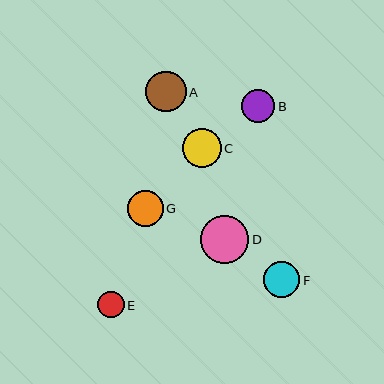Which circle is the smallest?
Circle E is the smallest with a size of approximately 26 pixels.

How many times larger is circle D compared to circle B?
Circle D is approximately 1.5 times the size of circle B.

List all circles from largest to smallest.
From largest to smallest: D, A, C, F, G, B, E.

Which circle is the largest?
Circle D is the largest with a size of approximately 48 pixels.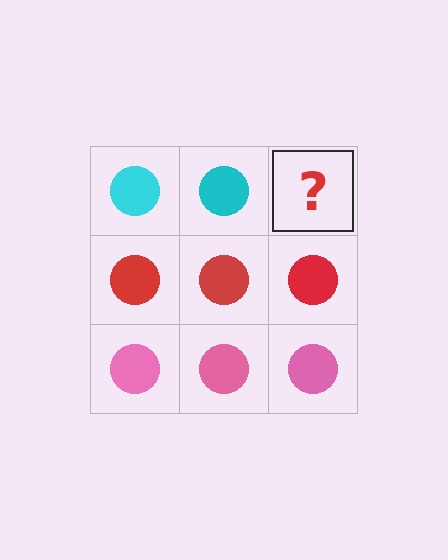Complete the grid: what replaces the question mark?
The question mark should be replaced with a cyan circle.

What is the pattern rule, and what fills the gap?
The rule is that each row has a consistent color. The gap should be filled with a cyan circle.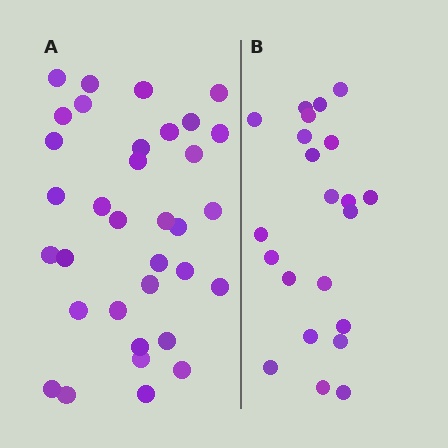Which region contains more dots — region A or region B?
Region A (the left region) has more dots.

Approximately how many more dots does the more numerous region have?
Region A has roughly 12 or so more dots than region B.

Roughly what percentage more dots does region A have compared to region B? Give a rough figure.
About 55% more.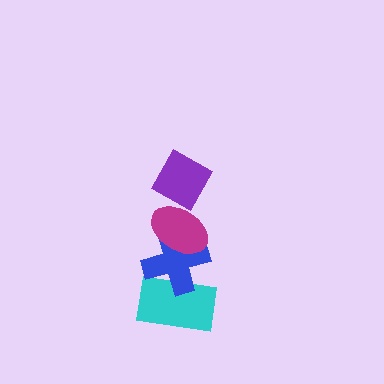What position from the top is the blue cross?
The blue cross is 3rd from the top.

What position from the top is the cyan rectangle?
The cyan rectangle is 4th from the top.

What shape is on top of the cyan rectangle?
The blue cross is on top of the cyan rectangle.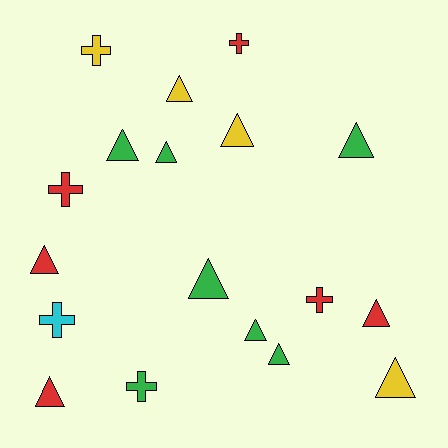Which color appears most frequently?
Green, with 7 objects.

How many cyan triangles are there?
There are no cyan triangles.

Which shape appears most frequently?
Triangle, with 12 objects.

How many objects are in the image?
There are 18 objects.